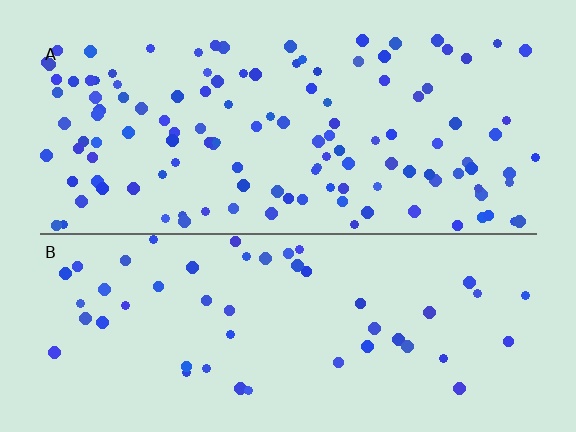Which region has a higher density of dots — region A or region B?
A (the top).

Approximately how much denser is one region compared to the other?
Approximately 2.5× — region A over region B.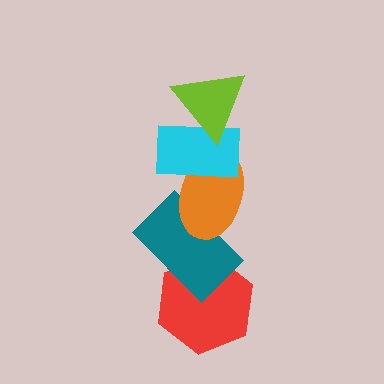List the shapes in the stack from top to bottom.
From top to bottom: the lime triangle, the cyan rectangle, the orange ellipse, the teal rectangle, the red hexagon.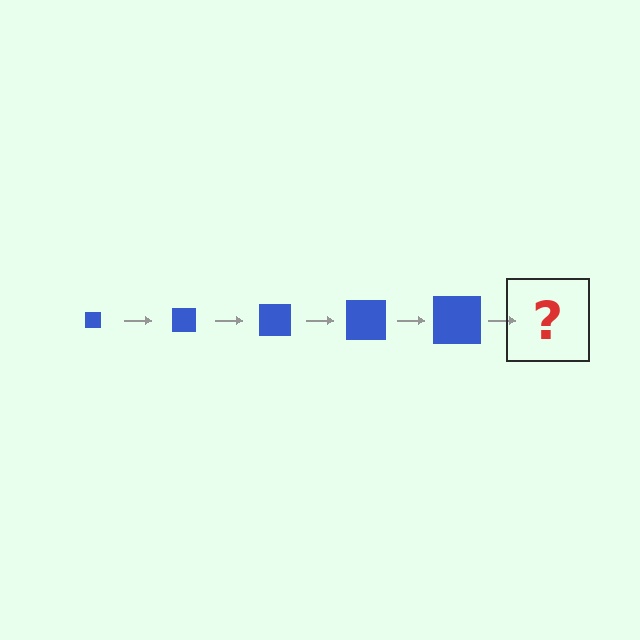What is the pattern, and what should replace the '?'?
The pattern is that the square gets progressively larger each step. The '?' should be a blue square, larger than the previous one.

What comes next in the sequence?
The next element should be a blue square, larger than the previous one.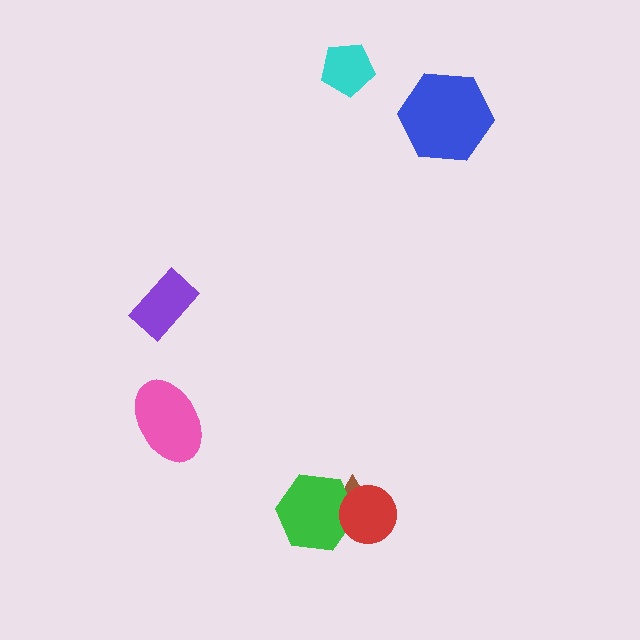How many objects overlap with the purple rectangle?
0 objects overlap with the purple rectangle.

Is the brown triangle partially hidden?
Yes, it is partially covered by another shape.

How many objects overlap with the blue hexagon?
0 objects overlap with the blue hexagon.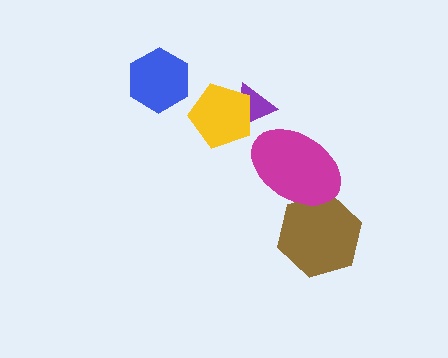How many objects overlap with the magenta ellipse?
1 object overlaps with the magenta ellipse.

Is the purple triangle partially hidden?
Yes, it is partially covered by another shape.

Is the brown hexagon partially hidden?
Yes, it is partially covered by another shape.